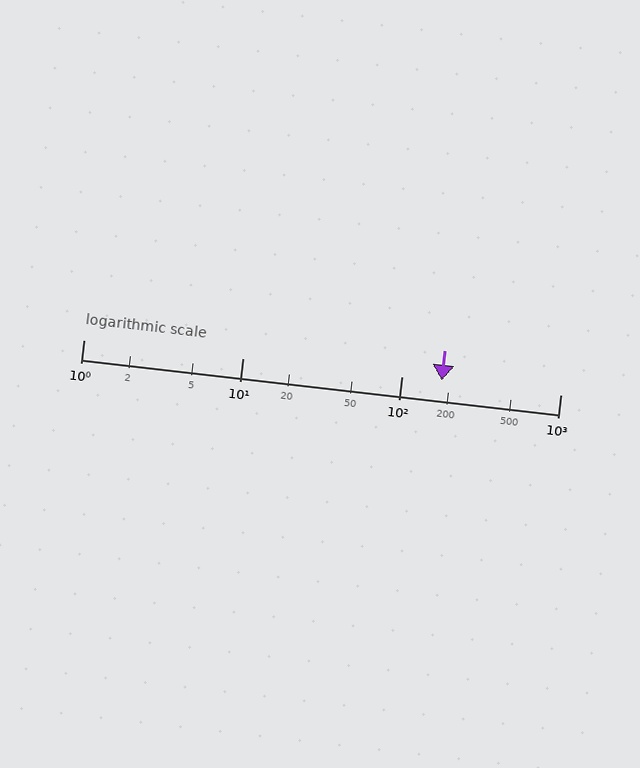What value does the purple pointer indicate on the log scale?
The pointer indicates approximately 180.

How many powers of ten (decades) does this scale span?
The scale spans 3 decades, from 1 to 1000.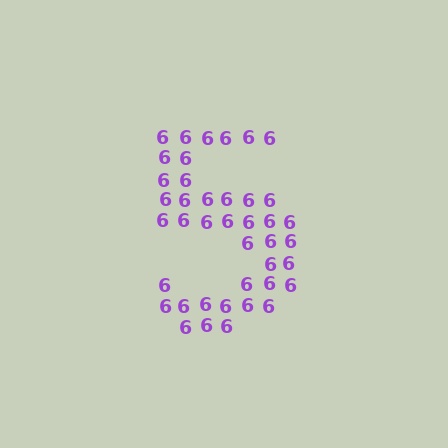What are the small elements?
The small elements are digit 6's.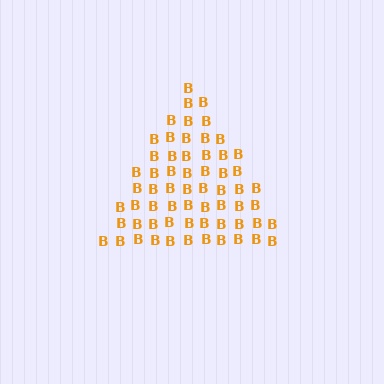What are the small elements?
The small elements are letter B's.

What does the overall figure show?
The overall figure shows a triangle.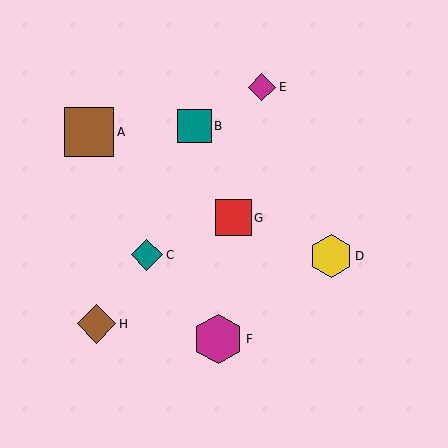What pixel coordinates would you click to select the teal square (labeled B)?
Click at (194, 126) to select the teal square B.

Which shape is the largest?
The magenta hexagon (labeled F) is the largest.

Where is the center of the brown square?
The center of the brown square is at (89, 132).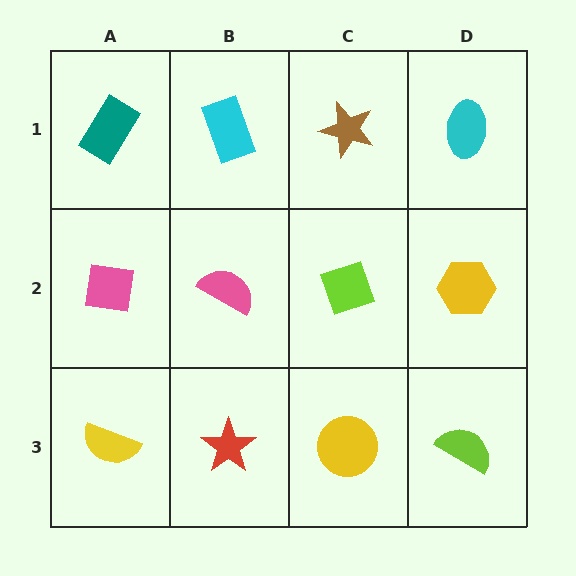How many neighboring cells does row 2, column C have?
4.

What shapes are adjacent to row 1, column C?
A lime diamond (row 2, column C), a cyan rectangle (row 1, column B), a cyan ellipse (row 1, column D).